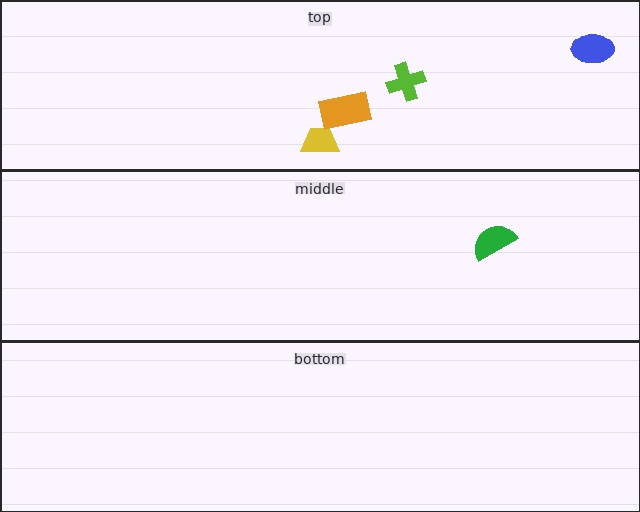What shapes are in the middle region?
The green semicircle.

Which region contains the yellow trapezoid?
The top region.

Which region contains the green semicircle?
The middle region.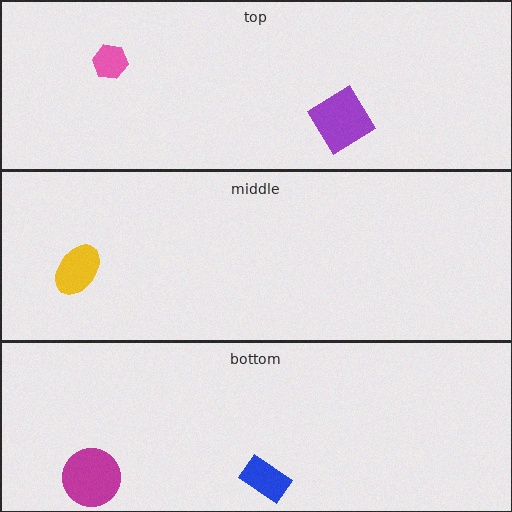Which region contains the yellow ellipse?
The middle region.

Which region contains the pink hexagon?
The top region.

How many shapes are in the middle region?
1.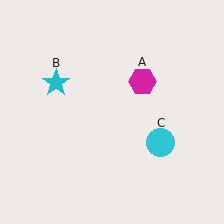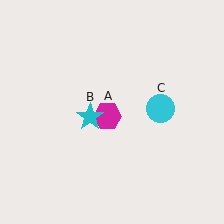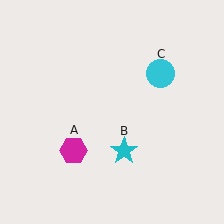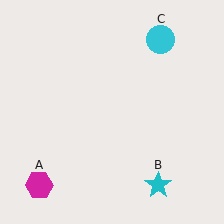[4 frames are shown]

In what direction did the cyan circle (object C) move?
The cyan circle (object C) moved up.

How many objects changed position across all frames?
3 objects changed position: magenta hexagon (object A), cyan star (object B), cyan circle (object C).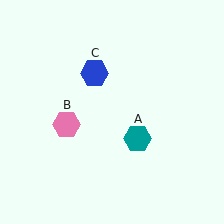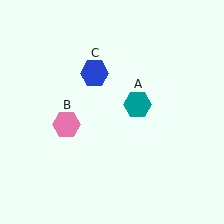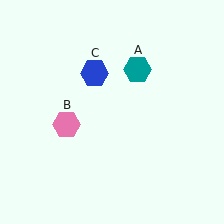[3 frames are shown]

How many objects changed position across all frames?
1 object changed position: teal hexagon (object A).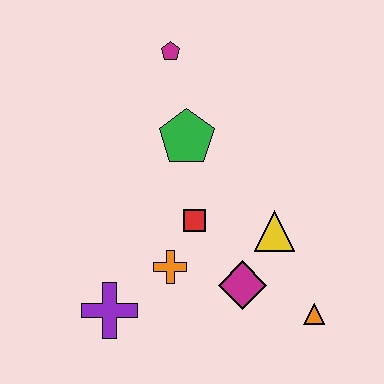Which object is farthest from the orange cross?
The magenta pentagon is farthest from the orange cross.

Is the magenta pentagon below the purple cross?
No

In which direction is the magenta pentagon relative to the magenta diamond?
The magenta pentagon is above the magenta diamond.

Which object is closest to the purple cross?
The orange cross is closest to the purple cross.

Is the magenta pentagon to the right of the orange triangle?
No